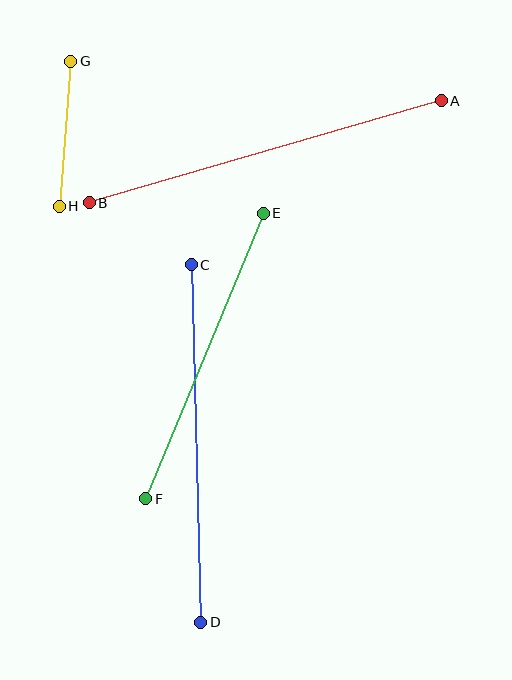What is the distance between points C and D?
The distance is approximately 358 pixels.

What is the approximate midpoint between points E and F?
The midpoint is at approximately (204, 356) pixels.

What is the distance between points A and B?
The distance is approximately 367 pixels.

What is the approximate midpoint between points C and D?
The midpoint is at approximately (196, 443) pixels.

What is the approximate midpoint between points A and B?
The midpoint is at approximately (265, 152) pixels.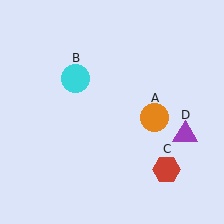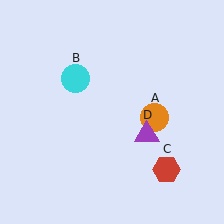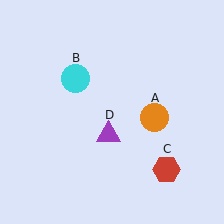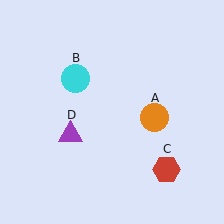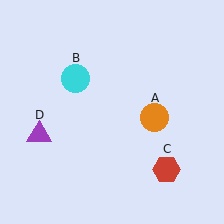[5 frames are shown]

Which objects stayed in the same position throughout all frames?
Orange circle (object A) and cyan circle (object B) and red hexagon (object C) remained stationary.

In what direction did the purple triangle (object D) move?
The purple triangle (object D) moved left.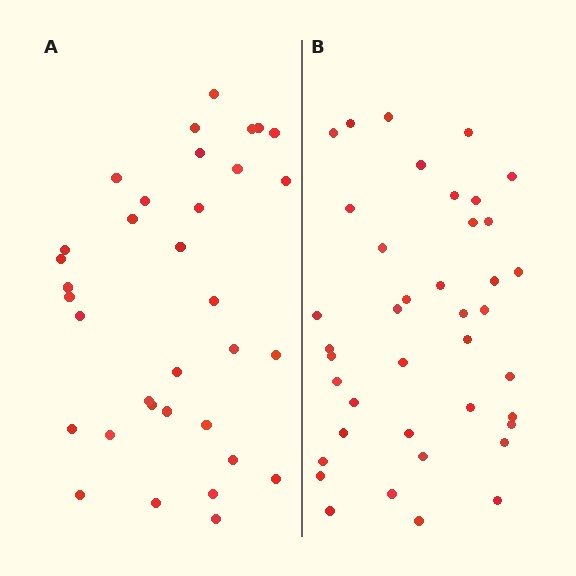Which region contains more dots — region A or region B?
Region B (the right region) has more dots.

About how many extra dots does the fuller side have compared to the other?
Region B has about 6 more dots than region A.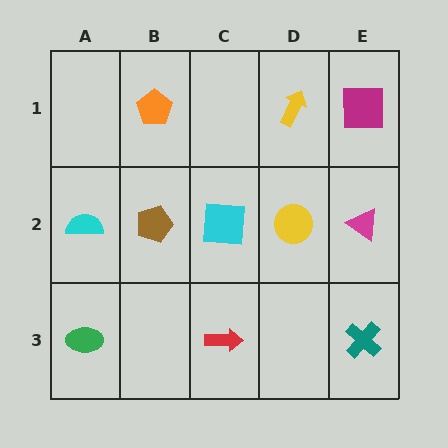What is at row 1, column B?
An orange pentagon.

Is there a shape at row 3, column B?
No, that cell is empty.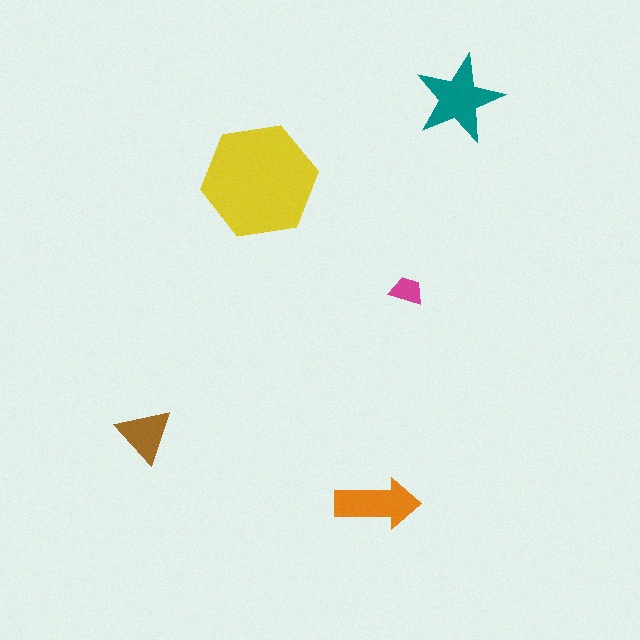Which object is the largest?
The yellow hexagon.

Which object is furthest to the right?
The teal star is rightmost.